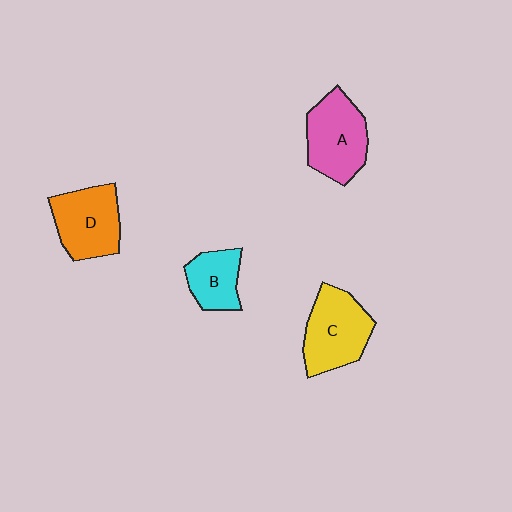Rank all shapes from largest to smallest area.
From largest to smallest: C (yellow), A (pink), D (orange), B (cyan).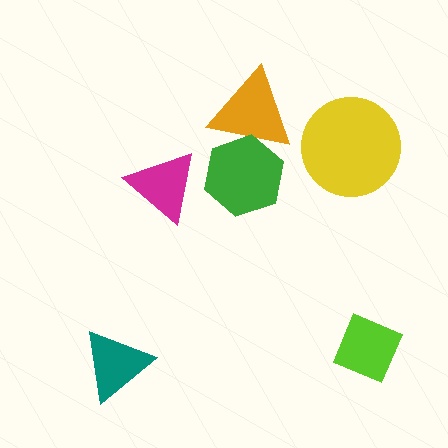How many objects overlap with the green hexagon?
1 object overlaps with the green hexagon.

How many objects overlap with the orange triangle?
1 object overlaps with the orange triangle.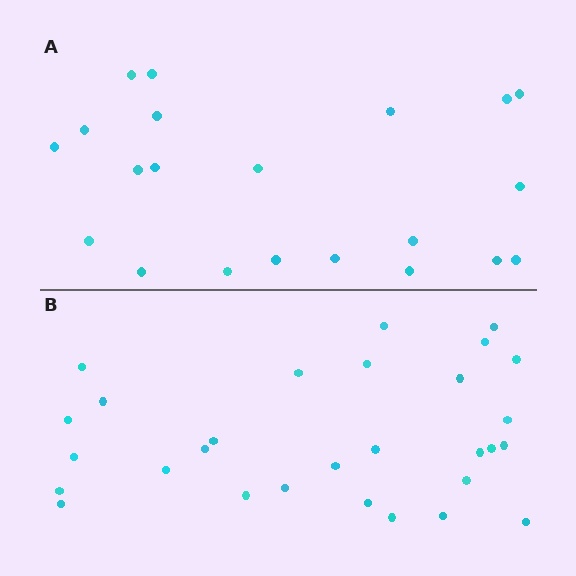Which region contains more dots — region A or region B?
Region B (the bottom region) has more dots.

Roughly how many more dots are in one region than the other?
Region B has roughly 8 or so more dots than region A.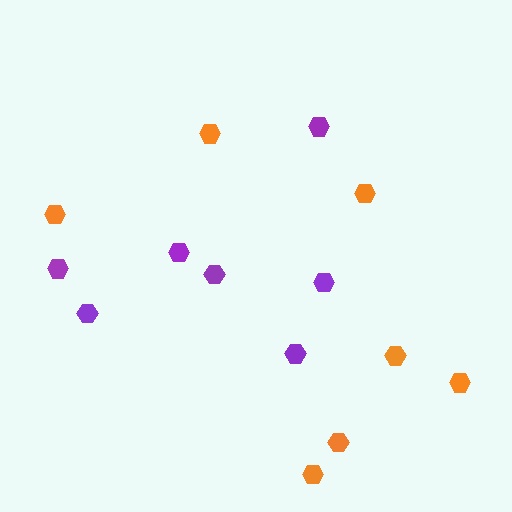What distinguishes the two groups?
There are 2 groups: one group of orange hexagons (7) and one group of purple hexagons (7).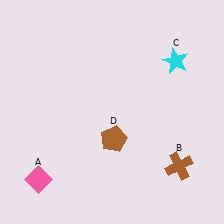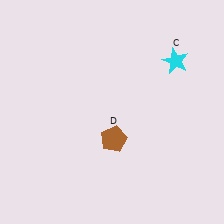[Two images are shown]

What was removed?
The pink diamond (A), the brown cross (B) were removed in Image 2.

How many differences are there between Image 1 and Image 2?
There are 2 differences between the two images.